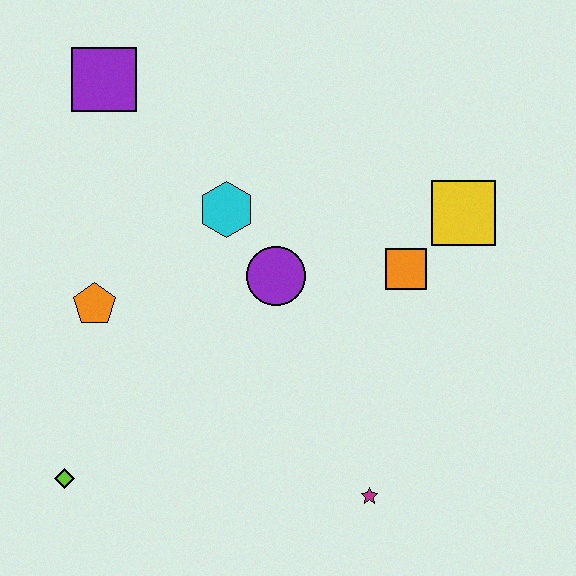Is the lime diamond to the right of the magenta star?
No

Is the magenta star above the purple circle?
No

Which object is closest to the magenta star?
The orange square is closest to the magenta star.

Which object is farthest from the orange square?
The lime diamond is farthest from the orange square.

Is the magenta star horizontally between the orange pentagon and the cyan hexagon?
No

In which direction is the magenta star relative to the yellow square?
The magenta star is below the yellow square.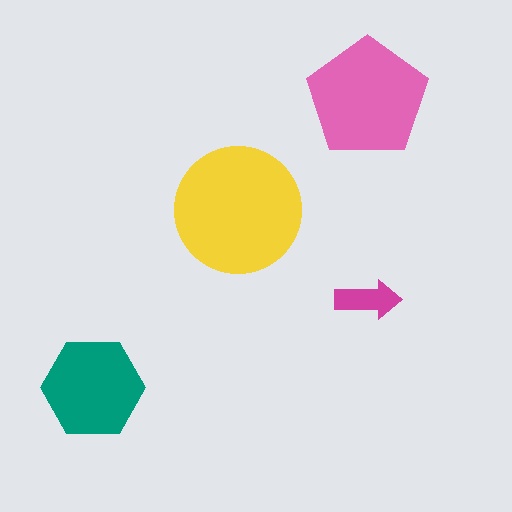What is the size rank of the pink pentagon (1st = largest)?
2nd.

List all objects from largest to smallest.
The yellow circle, the pink pentagon, the teal hexagon, the magenta arrow.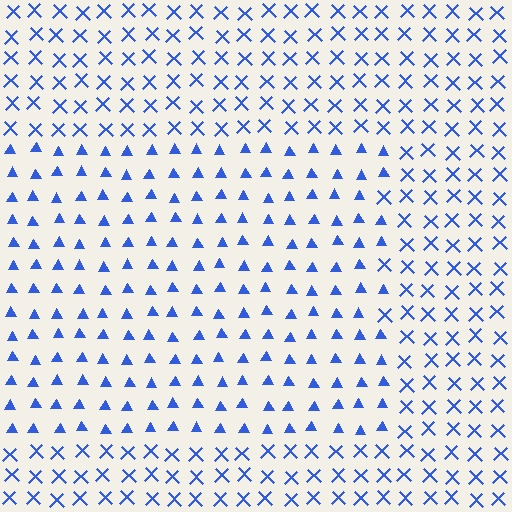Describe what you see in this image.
The image is filled with small blue elements arranged in a uniform grid. A rectangle-shaped region contains triangles, while the surrounding area contains X marks. The boundary is defined purely by the change in element shape.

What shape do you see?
I see a rectangle.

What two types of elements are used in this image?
The image uses triangles inside the rectangle region and X marks outside it.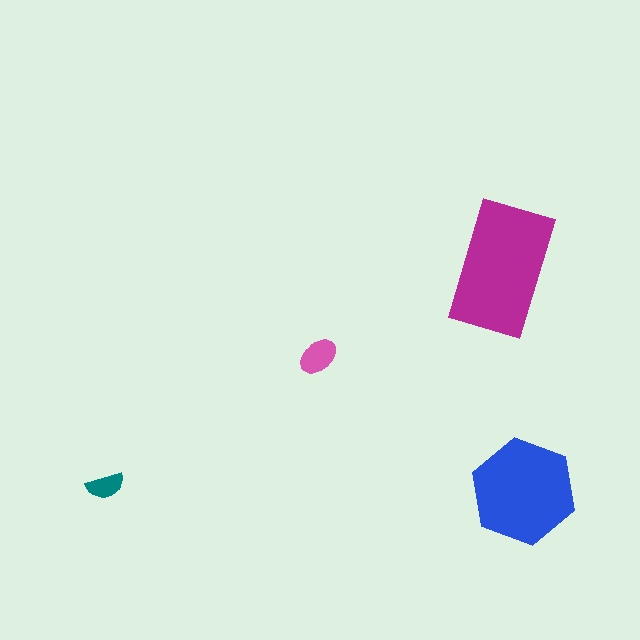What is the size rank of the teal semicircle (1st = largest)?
4th.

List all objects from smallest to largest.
The teal semicircle, the pink ellipse, the blue hexagon, the magenta rectangle.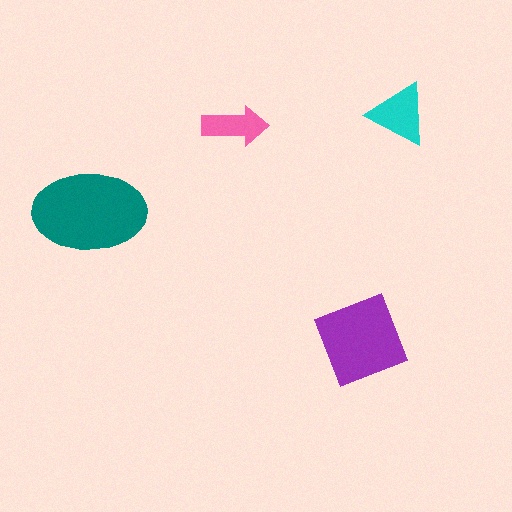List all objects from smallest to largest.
The pink arrow, the cyan triangle, the purple square, the teal ellipse.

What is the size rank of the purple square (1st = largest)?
2nd.